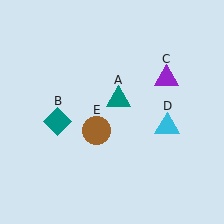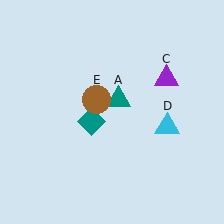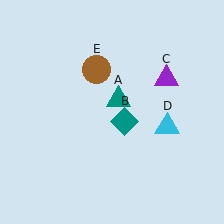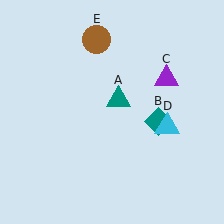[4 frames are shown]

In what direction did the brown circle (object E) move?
The brown circle (object E) moved up.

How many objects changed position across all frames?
2 objects changed position: teal diamond (object B), brown circle (object E).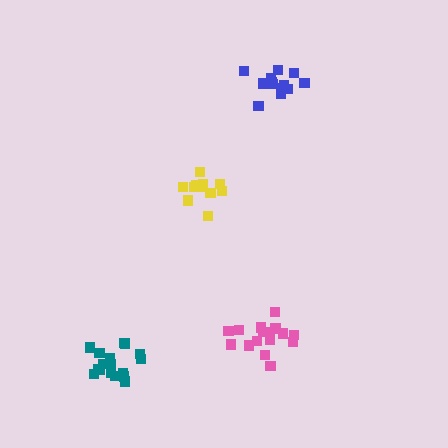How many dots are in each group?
Group 1: 13 dots, Group 2: 17 dots, Group 3: 16 dots, Group 4: 11 dots (57 total).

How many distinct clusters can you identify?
There are 4 distinct clusters.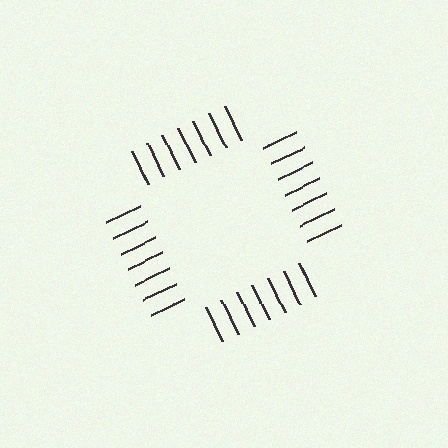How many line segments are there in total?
28 — 7 along each of the 4 edges.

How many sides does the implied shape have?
4 sides — the line-ends trace a square.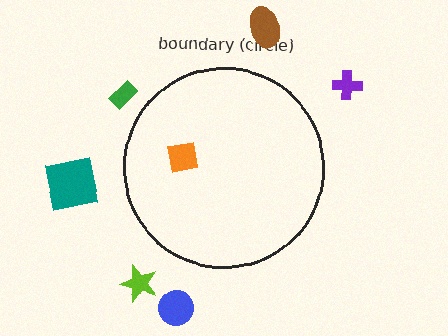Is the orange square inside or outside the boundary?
Inside.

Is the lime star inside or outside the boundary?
Outside.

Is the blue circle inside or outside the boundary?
Outside.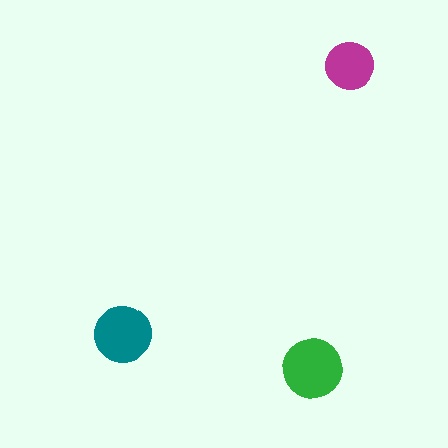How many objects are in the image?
There are 3 objects in the image.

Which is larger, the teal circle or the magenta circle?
The teal one.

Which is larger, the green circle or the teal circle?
The green one.